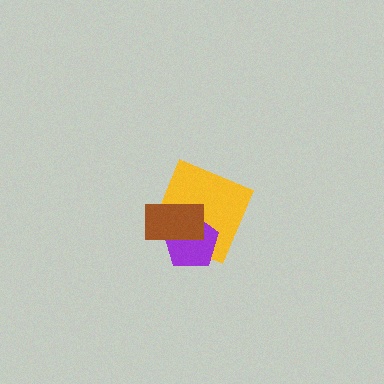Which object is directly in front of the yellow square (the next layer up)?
The purple pentagon is directly in front of the yellow square.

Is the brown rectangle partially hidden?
No, no other shape covers it.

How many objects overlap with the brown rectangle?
2 objects overlap with the brown rectangle.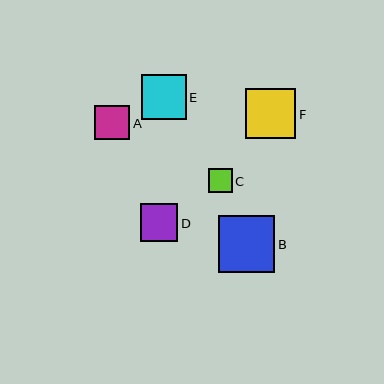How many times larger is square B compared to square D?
Square B is approximately 1.5 times the size of square D.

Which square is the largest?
Square B is the largest with a size of approximately 57 pixels.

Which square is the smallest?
Square C is the smallest with a size of approximately 24 pixels.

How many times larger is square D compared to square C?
Square D is approximately 1.6 times the size of square C.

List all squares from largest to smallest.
From largest to smallest: B, F, E, D, A, C.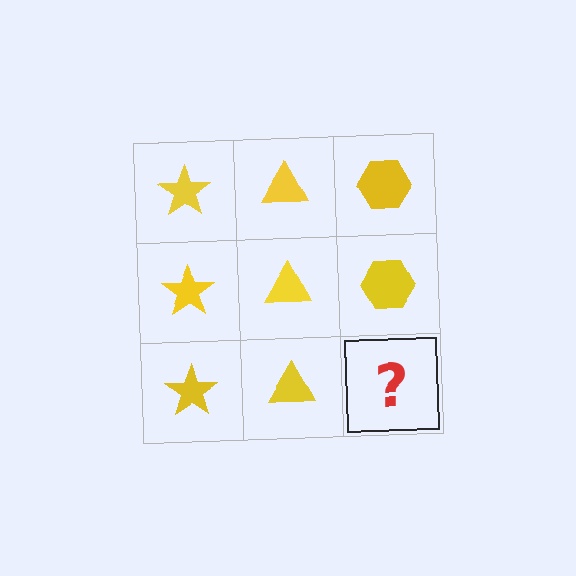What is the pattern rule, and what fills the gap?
The rule is that each column has a consistent shape. The gap should be filled with a yellow hexagon.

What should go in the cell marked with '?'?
The missing cell should contain a yellow hexagon.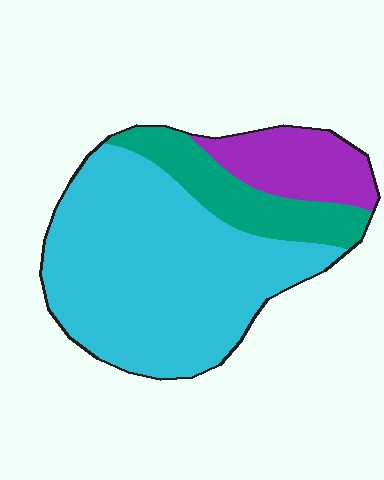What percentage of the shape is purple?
Purple takes up less than a sixth of the shape.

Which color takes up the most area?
Cyan, at roughly 65%.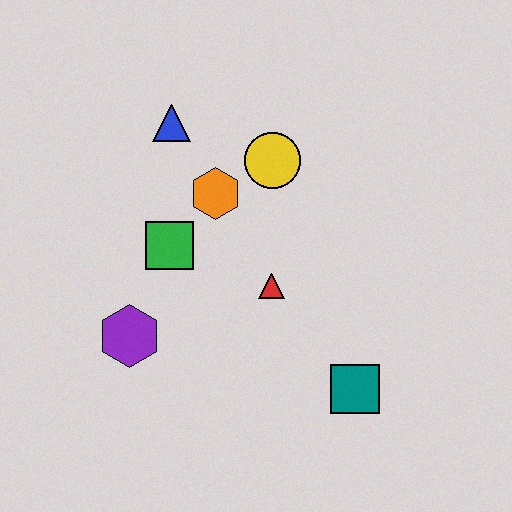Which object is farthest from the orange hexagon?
The teal square is farthest from the orange hexagon.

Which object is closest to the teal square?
The red triangle is closest to the teal square.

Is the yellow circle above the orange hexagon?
Yes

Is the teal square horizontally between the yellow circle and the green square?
No